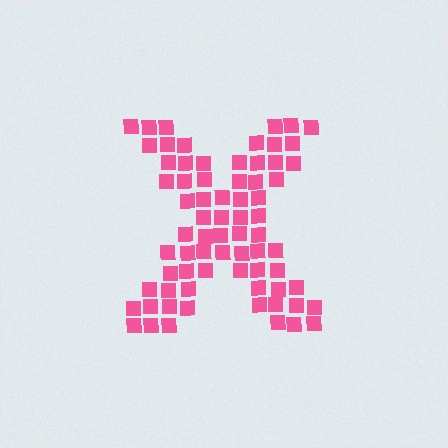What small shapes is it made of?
It is made of small squares.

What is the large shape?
The large shape is the letter X.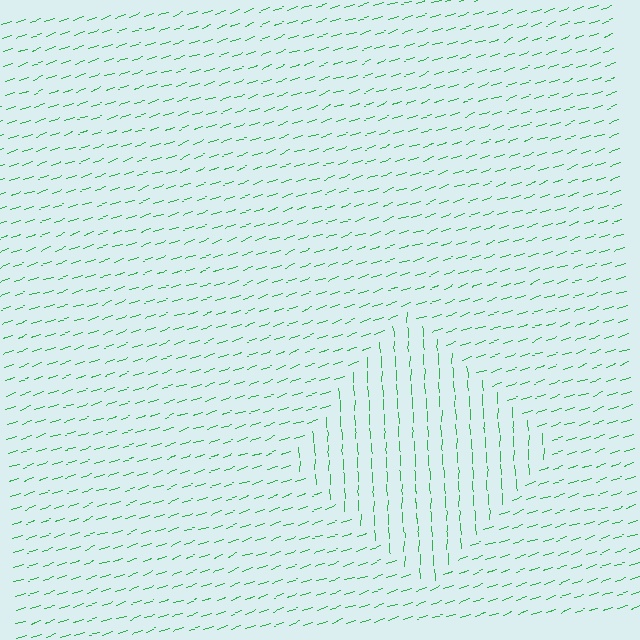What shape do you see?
I see a diamond.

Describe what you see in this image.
The image is filled with small green line segments. A diamond region in the image has lines oriented differently from the surrounding lines, creating a visible texture boundary.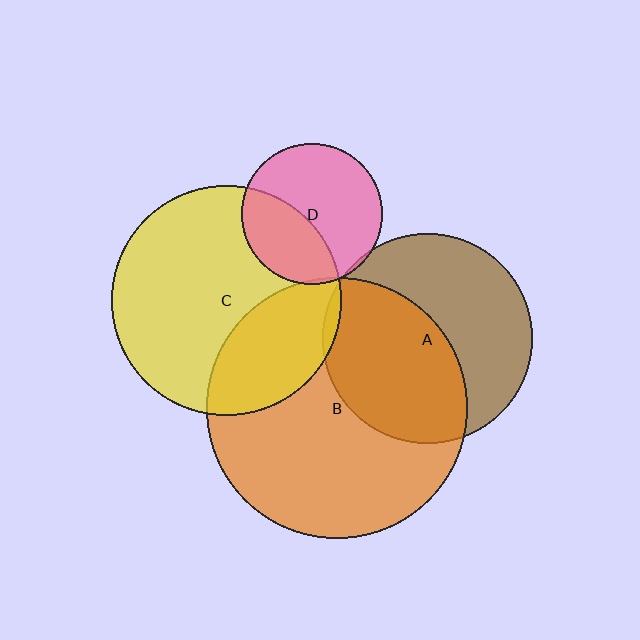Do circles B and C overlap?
Yes.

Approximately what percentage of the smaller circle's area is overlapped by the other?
Approximately 30%.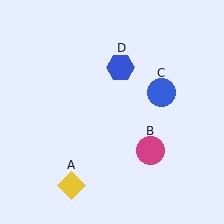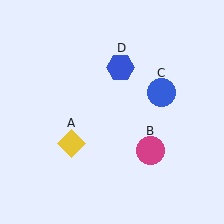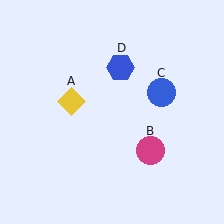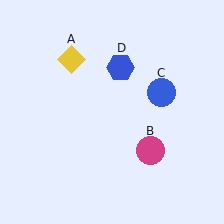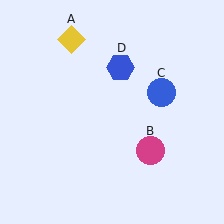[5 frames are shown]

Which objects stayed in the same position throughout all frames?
Magenta circle (object B) and blue circle (object C) and blue hexagon (object D) remained stationary.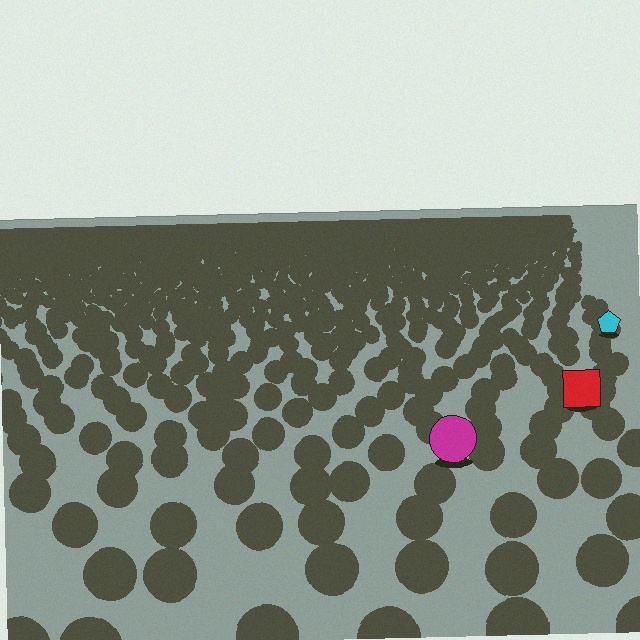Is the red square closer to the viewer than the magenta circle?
No. The magenta circle is closer — you can tell from the texture gradient: the ground texture is coarser near it.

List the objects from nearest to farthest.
From nearest to farthest: the magenta circle, the red square, the cyan pentagon.